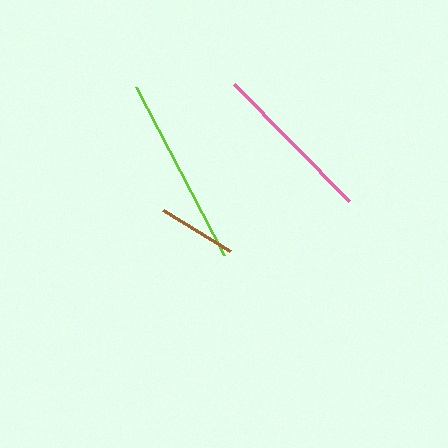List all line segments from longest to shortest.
From longest to shortest: lime, pink, brown.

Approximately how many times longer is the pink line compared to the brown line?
The pink line is approximately 2.1 times the length of the brown line.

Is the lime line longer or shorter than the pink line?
The lime line is longer than the pink line.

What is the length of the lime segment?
The lime segment is approximately 189 pixels long.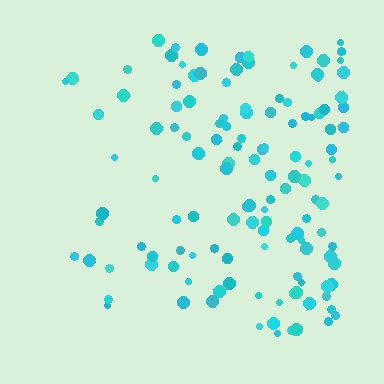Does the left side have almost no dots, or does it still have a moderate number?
Still a moderate number, just noticeably fewer than the right.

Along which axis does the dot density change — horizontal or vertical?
Horizontal.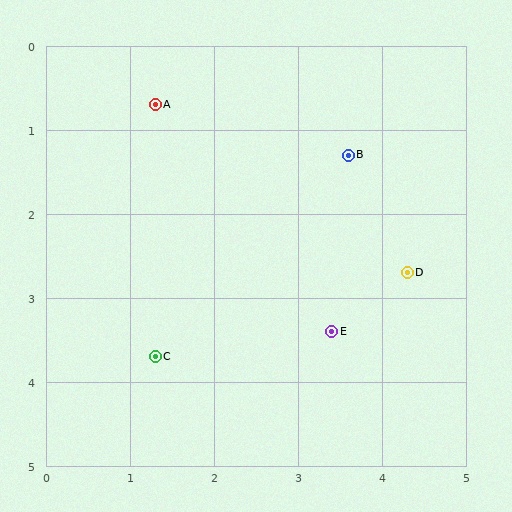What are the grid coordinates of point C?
Point C is at approximately (1.3, 3.7).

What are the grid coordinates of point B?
Point B is at approximately (3.6, 1.3).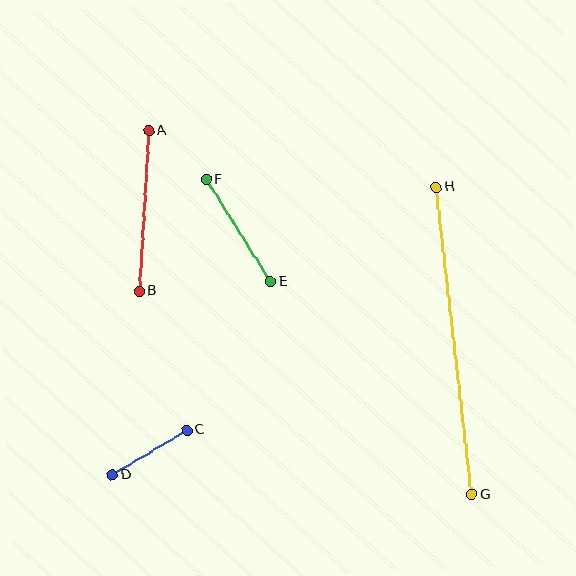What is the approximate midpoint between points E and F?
The midpoint is at approximately (238, 230) pixels.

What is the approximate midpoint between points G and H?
The midpoint is at approximately (454, 341) pixels.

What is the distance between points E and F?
The distance is approximately 121 pixels.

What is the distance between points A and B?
The distance is approximately 161 pixels.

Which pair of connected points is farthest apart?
Points G and H are farthest apart.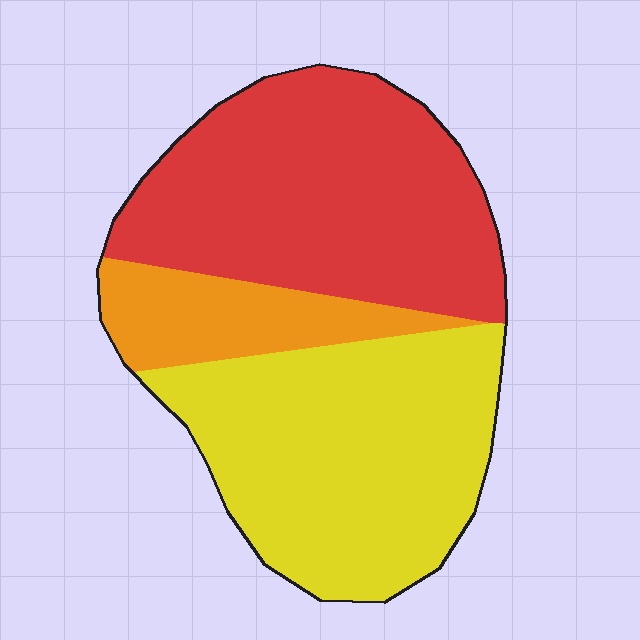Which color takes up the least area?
Orange, at roughly 15%.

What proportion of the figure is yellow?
Yellow covers around 40% of the figure.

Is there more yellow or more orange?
Yellow.